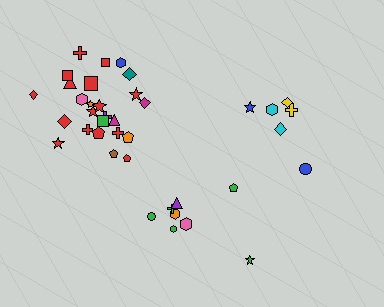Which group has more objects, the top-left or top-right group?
The top-left group.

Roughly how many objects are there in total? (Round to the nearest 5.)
Roughly 40 objects in total.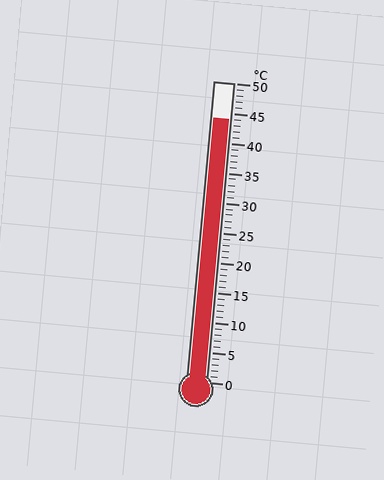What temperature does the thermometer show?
The thermometer shows approximately 44°C.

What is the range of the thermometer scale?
The thermometer scale ranges from 0°C to 50°C.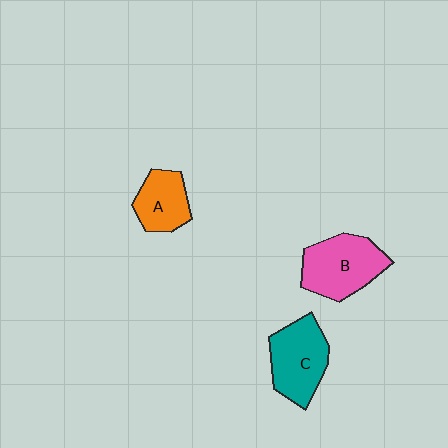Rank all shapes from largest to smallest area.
From largest to smallest: B (pink), C (teal), A (orange).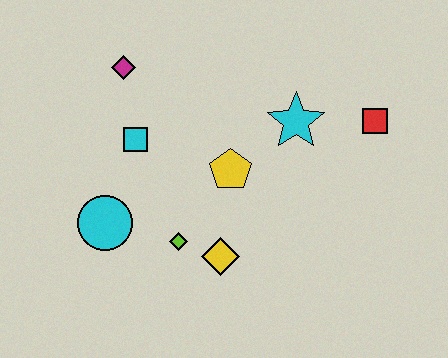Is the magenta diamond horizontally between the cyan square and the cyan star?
No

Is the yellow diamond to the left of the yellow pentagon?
Yes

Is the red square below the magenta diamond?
Yes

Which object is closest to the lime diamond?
The yellow diamond is closest to the lime diamond.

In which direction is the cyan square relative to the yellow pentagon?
The cyan square is to the left of the yellow pentagon.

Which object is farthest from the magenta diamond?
The red square is farthest from the magenta diamond.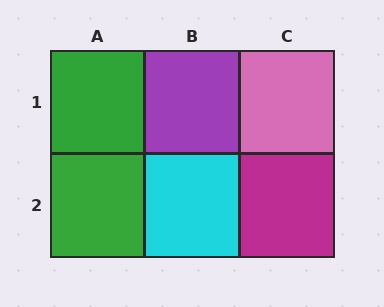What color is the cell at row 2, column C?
Magenta.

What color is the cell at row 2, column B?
Cyan.